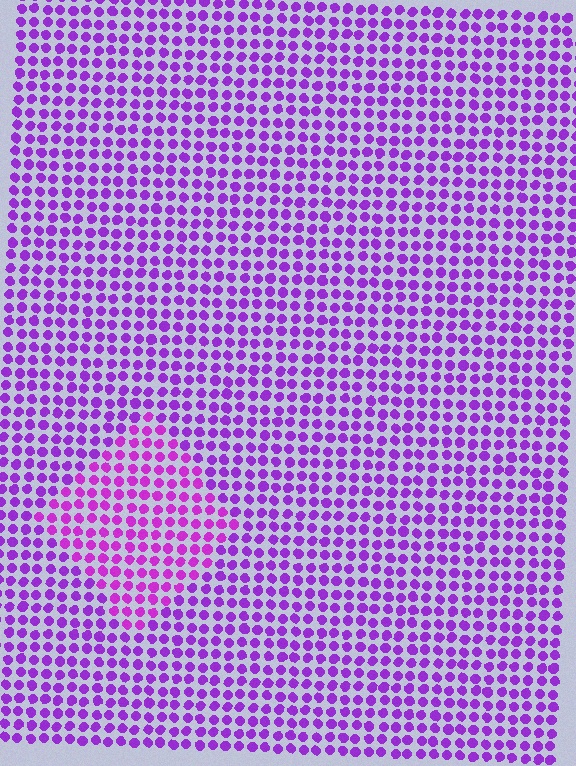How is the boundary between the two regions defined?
The boundary is defined purely by a slight shift in hue (about 19 degrees). Spacing, size, and orientation are identical on both sides.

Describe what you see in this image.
The image is filled with small purple elements in a uniform arrangement. A diamond-shaped region is visible where the elements are tinted to a slightly different hue, forming a subtle color boundary.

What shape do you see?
I see a diamond.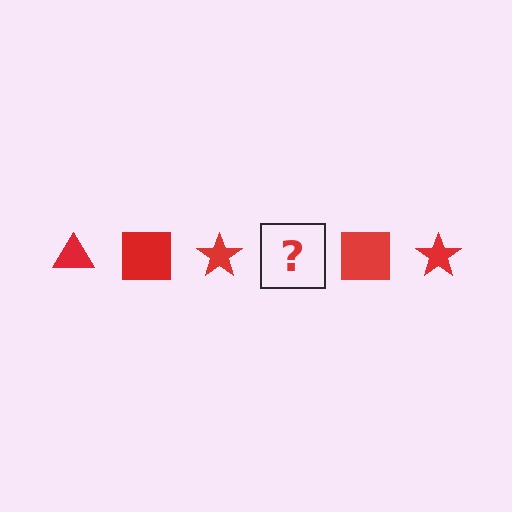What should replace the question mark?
The question mark should be replaced with a red triangle.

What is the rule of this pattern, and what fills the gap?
The rule is that the pattern cycles through triangle, square, star shapes in red. The gap should be filled with a red triangle.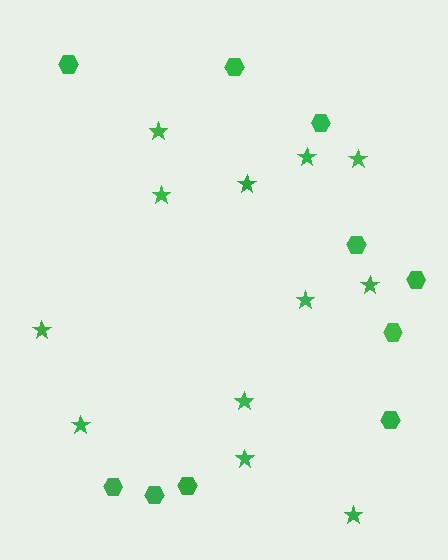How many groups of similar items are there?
There are 2 groups: one group of hexagons (10) and one group of stars (12).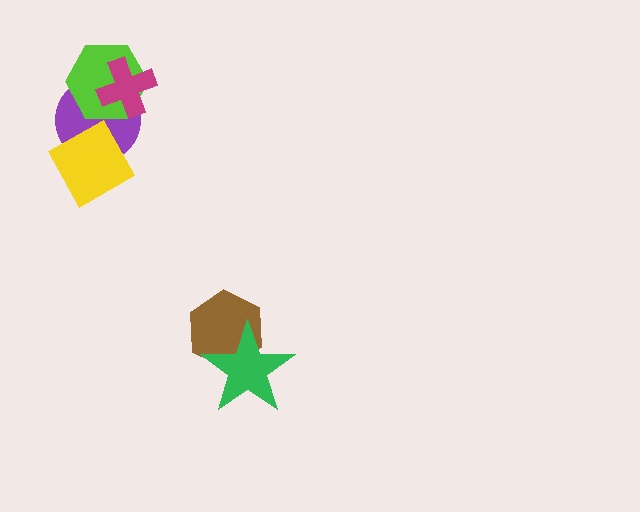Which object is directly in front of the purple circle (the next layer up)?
The lime hexagon is directly in front of the purple circle.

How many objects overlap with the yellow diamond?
1 object overlaps with the yellow diamond.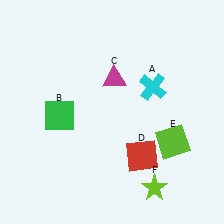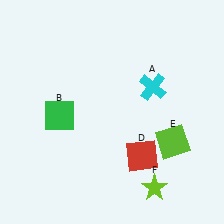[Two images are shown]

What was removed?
The magenta triangle (C) was removed in Image 2.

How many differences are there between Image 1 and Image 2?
There is 1 difference between the two images.